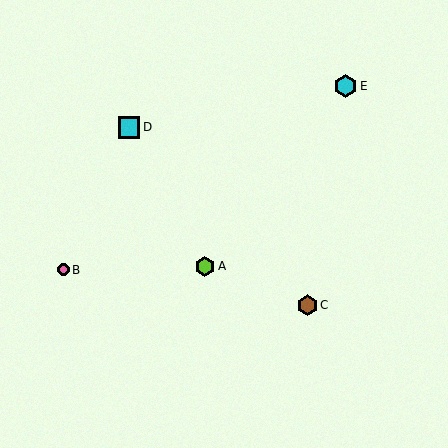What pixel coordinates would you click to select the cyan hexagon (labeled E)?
Click at (346, 86) to select the cyan hexagon E.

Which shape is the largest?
The cyan hexagon (labeled E) is the largest.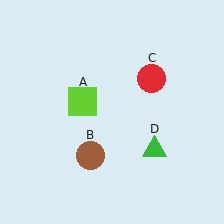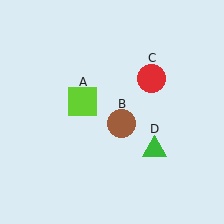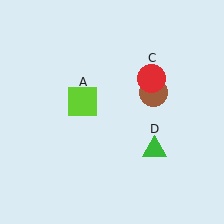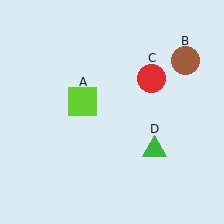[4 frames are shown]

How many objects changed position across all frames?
1 object changed position: brown circle (object B).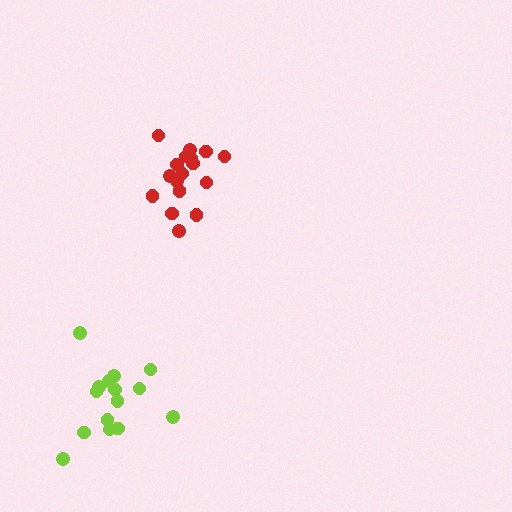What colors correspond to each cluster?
The clusters are colored: red, lime.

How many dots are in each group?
Group 1: 17 dots, Group 2: 15 dots (32 total).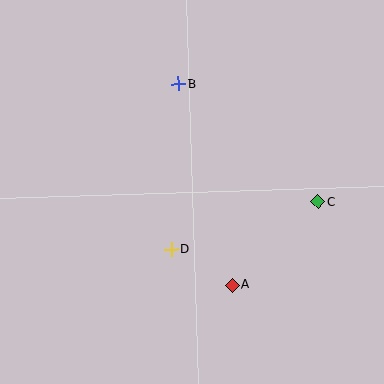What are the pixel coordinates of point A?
Point A is at (232, 285).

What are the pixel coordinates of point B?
Point B is at (178, 84).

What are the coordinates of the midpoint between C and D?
The midpoint between C and D is at (245, 226).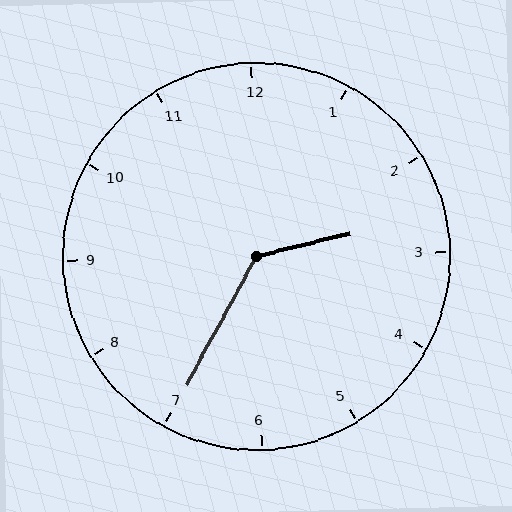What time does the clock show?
2:35.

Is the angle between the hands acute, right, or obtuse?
It is obtuse.